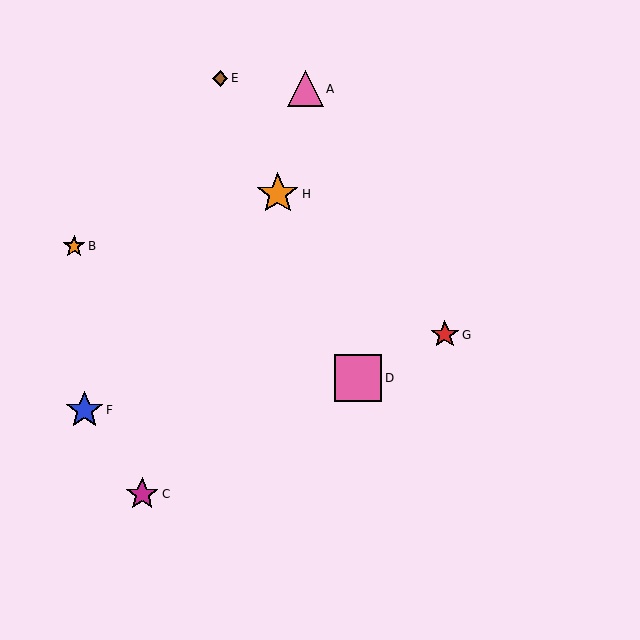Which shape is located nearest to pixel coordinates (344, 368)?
The pink square (labeled D) at (358, 378) is nearest to that location.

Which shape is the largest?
The pink square (labeled D) is the largest.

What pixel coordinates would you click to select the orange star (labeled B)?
Click at (74, 246) to select the orange star B.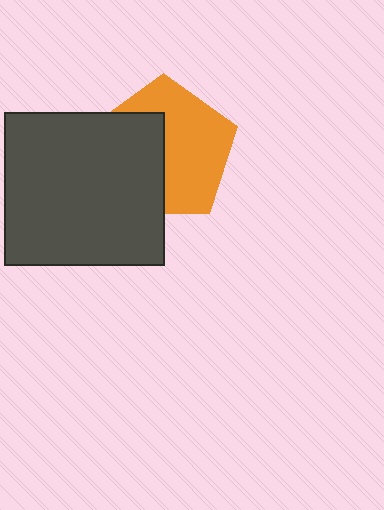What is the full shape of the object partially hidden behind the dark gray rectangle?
The partially hidden object is an orange pentagon.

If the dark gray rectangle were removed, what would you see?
You would see the complete orange pentagon.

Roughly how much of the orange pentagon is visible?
About half of it is visible (roughly 56%).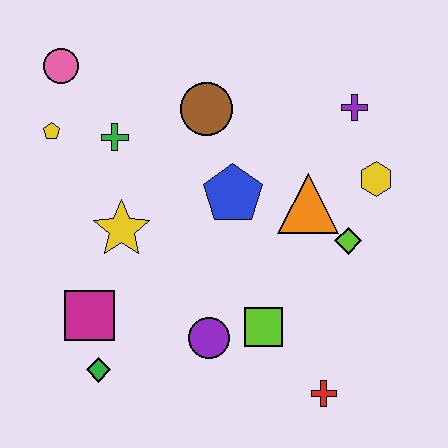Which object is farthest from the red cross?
The pink circle is farthest from the red cross.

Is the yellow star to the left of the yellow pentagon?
No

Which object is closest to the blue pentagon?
The orange triangle is closest to the blue pentagon.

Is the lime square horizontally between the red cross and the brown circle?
Yes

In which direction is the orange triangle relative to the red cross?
The orange triangle is above the red cross.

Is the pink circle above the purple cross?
Yes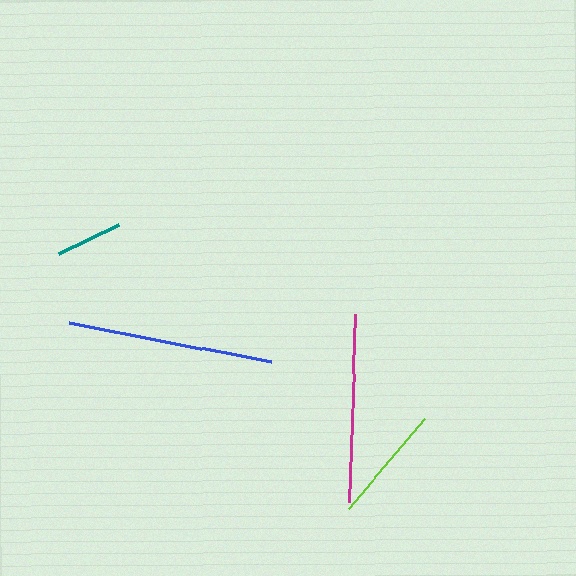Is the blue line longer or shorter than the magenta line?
The blue line is longer than the magenta line.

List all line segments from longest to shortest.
From longest to shortest: blue, magenta, lime, teal.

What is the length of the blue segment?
The blue segment is approximately 206 pixels long.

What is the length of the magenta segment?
The magenta segment is approximately 188 pixels long.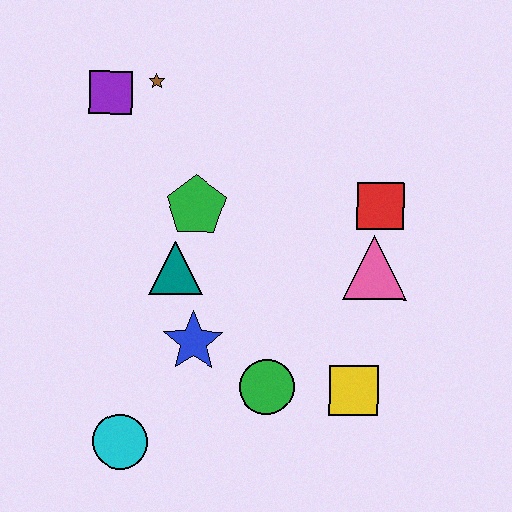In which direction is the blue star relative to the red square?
The blue star is to the left of the red square.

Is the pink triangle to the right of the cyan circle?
Yes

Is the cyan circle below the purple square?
Yes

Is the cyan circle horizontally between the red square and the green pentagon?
No